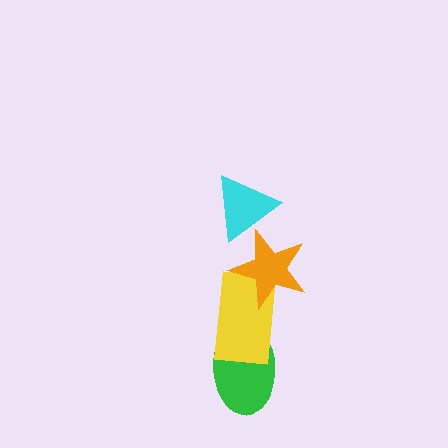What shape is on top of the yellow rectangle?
The orange star is on top of the yellow rectangle.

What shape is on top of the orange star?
The cyan triangle is on top of the orange star.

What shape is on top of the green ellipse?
The yellow rectangle is on top of the green ellipse.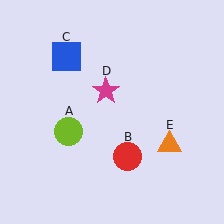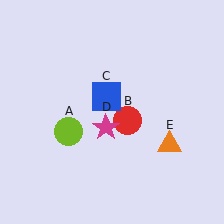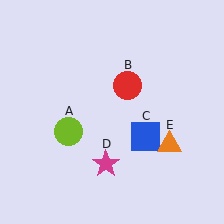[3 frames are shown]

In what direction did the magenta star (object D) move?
The magenta star (object D) moved down.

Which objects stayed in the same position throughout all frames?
Lime circle (object A) and orange triangle (object E) remained stationary.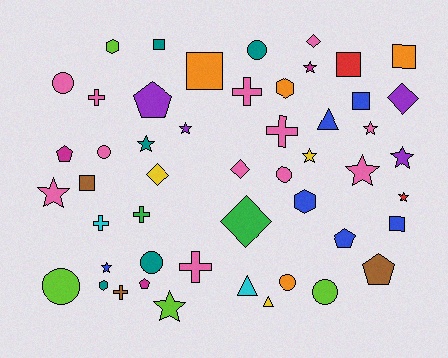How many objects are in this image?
There are 50 objects.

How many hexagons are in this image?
There are 4 hexagons.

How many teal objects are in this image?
There are 5 teal objects.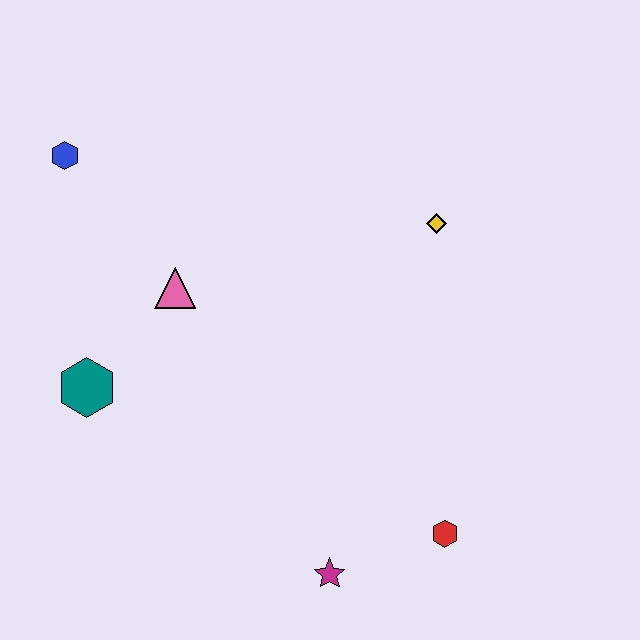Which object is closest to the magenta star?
The red hexagon is closest to the magenta star.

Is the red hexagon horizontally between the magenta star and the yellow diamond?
No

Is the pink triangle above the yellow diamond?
No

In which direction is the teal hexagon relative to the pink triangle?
The teal hexagon is below the pink triangle.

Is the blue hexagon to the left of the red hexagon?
Yes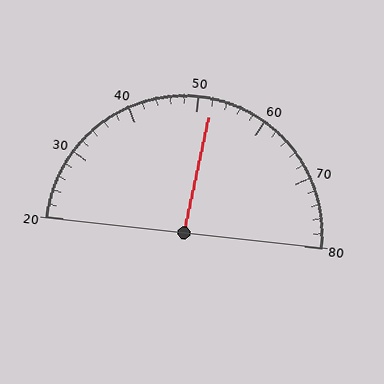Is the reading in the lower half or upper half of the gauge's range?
The reading is in the upper half of the range (20 to 80).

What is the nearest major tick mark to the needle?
The nearest major tick mark is 50.